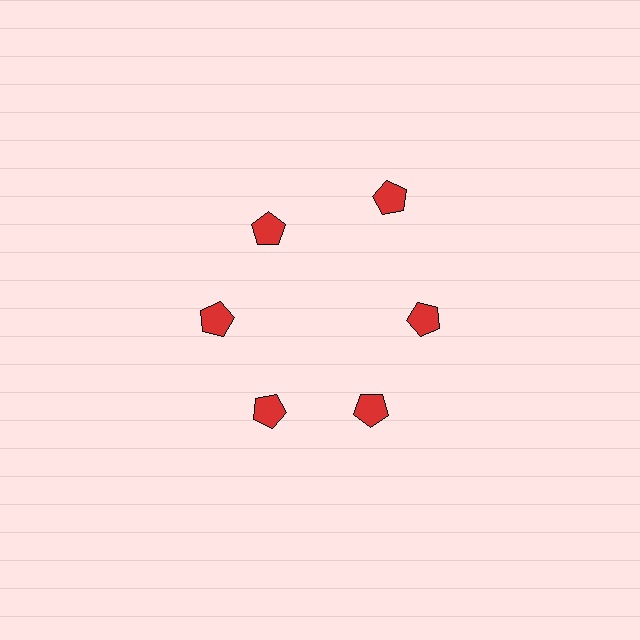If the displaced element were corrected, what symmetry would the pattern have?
It would have 6-fold rotational symmetry — the pattern would map onto itself every 60 degrees.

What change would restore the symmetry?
The symmetry would be restored by moving it inward, back onto the ring so that all 6 pentagons sit at equal angles and equal distance from the center.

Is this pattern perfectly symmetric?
No. The 6 red pentagons are arranged in a ring, but one element near the 1 o'clock position is pushed outward from the center, breaking the 6-fold rotational symmetry.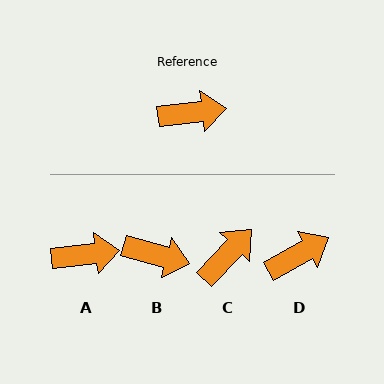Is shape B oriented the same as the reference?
No, it is off by about 22 degrees.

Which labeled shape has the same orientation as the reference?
A.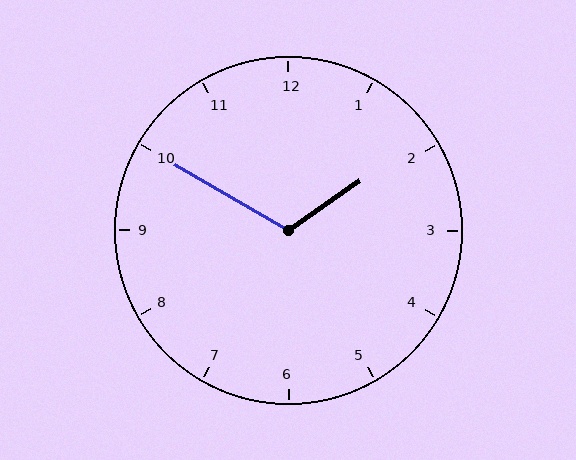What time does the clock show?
1:50.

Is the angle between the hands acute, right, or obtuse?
It is obtuse.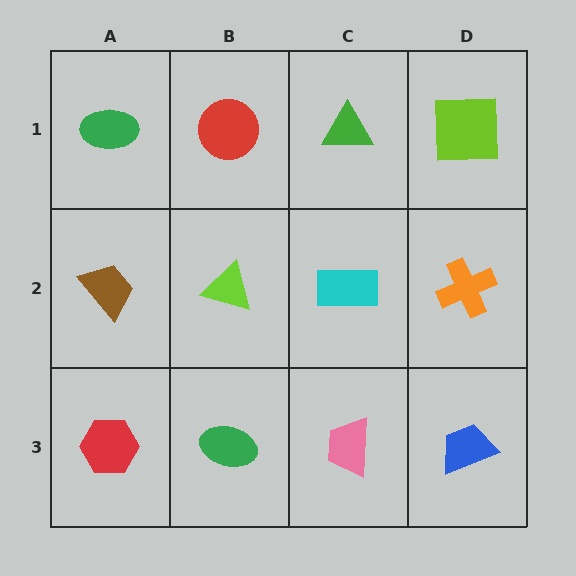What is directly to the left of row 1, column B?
A green ellipse.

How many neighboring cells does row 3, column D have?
2.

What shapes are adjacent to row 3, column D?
An orange cross (row 2, column D), a pink trapezoid (row 3, column C).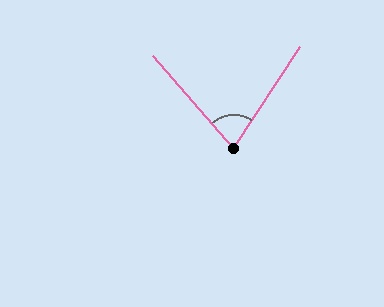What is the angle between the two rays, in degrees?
Approximately 74 degrees.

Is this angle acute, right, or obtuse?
It is acute.